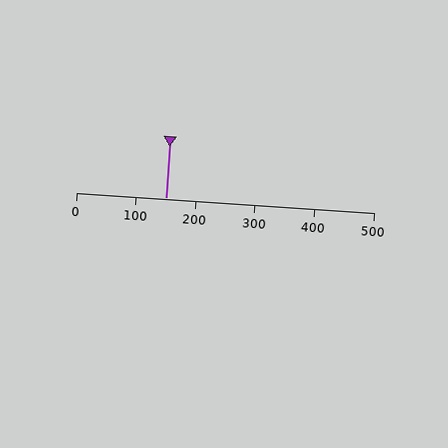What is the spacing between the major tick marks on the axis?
The major ticks are spaced 100 apart.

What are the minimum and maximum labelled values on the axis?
The axis runs from 0 to 500.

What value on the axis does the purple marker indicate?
The marker indicates approximately 150.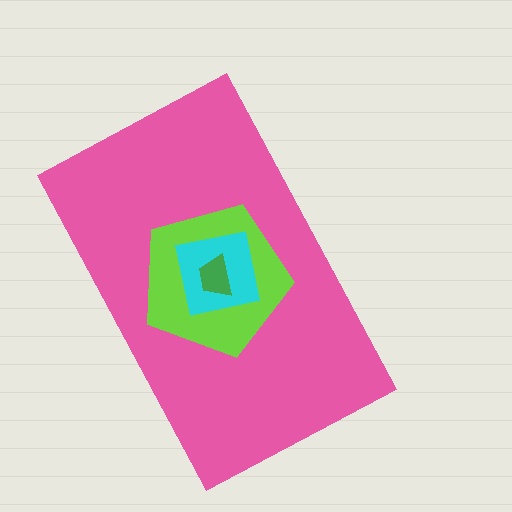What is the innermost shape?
The green trapezoid.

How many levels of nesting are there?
4.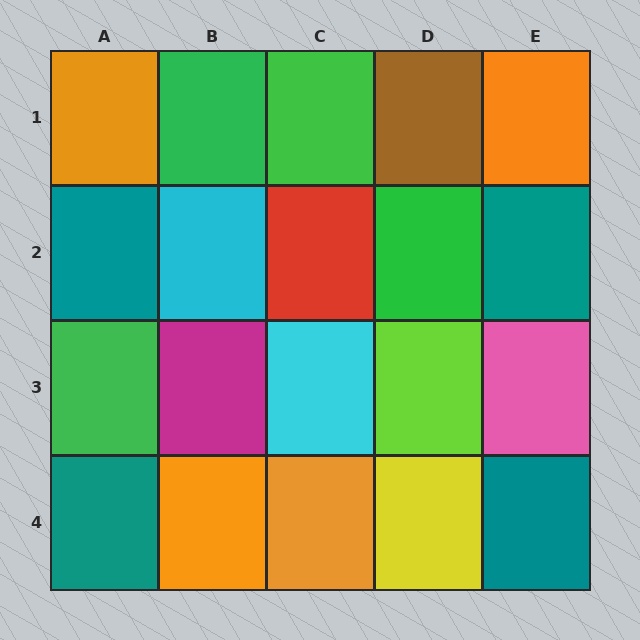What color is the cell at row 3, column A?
Green.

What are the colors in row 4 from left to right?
Teal, orange, orange, yellow, teal.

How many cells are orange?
4 cells are orange.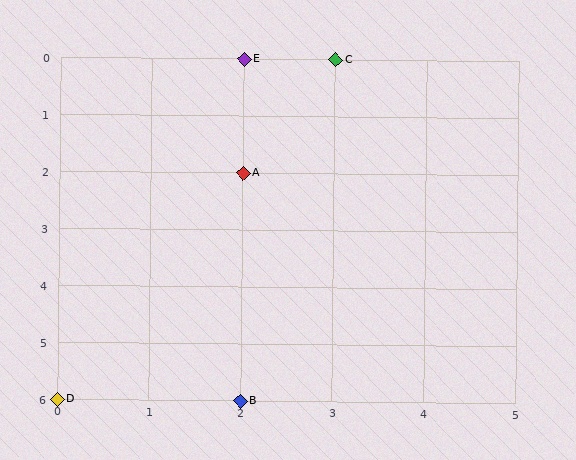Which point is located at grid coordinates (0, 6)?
Point D is at (0, 6).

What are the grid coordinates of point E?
Point E is at grid coordinates (2, 0).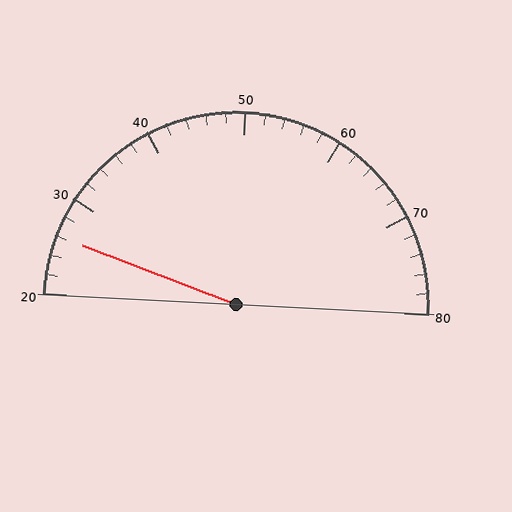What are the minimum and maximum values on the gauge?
The gauge ranges from 20 to 80.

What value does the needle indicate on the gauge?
The needle indicates approximately 26.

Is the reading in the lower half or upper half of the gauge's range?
The reading is in the lower half of the range (20 to 80).